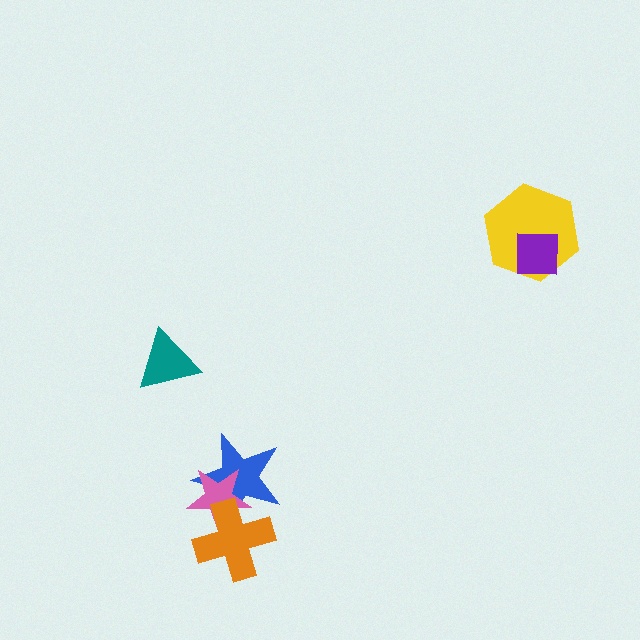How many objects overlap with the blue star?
2 objects overlap with the blue star.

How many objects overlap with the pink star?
2 objects overlap with the pink star.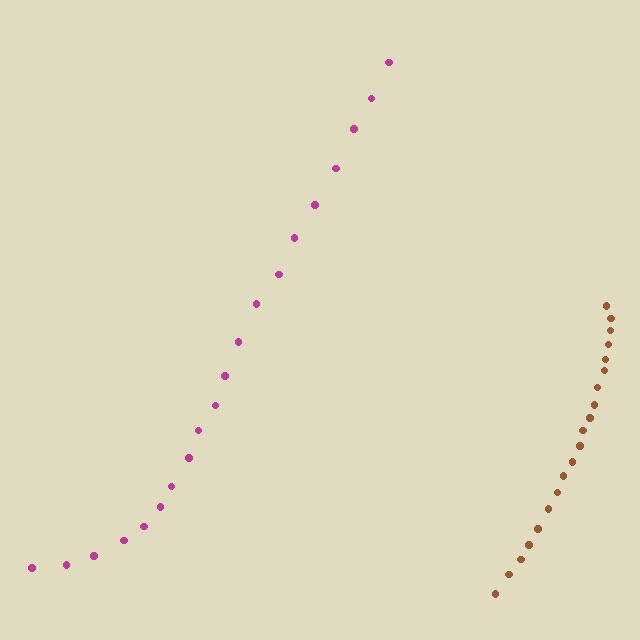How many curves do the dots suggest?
There are 2 distinct paths.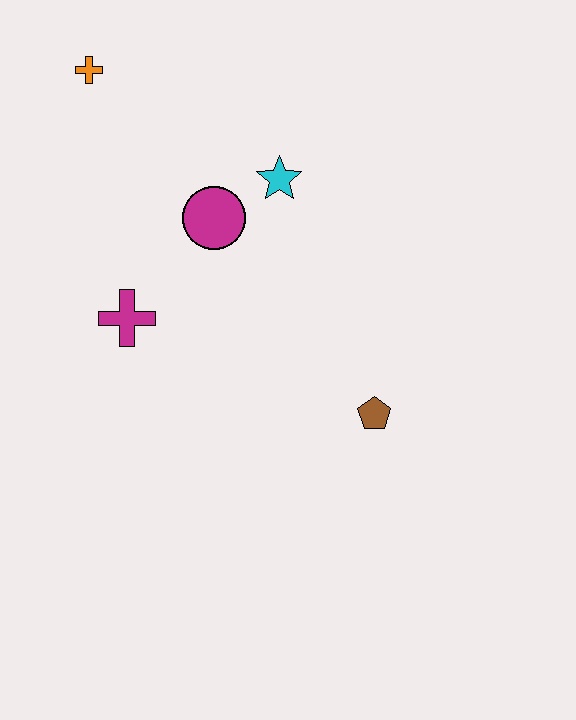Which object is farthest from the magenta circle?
The brown pentagon is farthest from the magenta circle.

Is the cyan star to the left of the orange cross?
No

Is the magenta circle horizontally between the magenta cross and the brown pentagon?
Yes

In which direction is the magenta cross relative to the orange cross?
The magenta cross is below the orange cross.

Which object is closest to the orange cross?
The magenta circle is closest to the orange cross.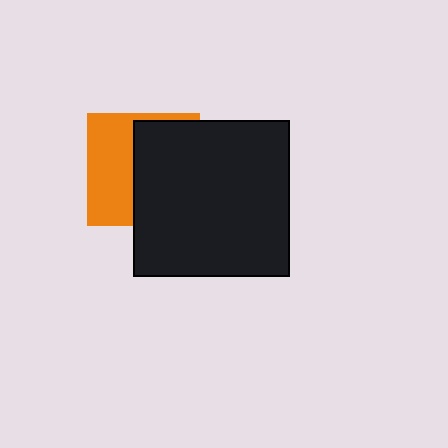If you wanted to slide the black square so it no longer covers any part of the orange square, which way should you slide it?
Slide it right — that is the most direct way to separate the two shapes.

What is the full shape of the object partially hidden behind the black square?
The partially hidden object is an orange square.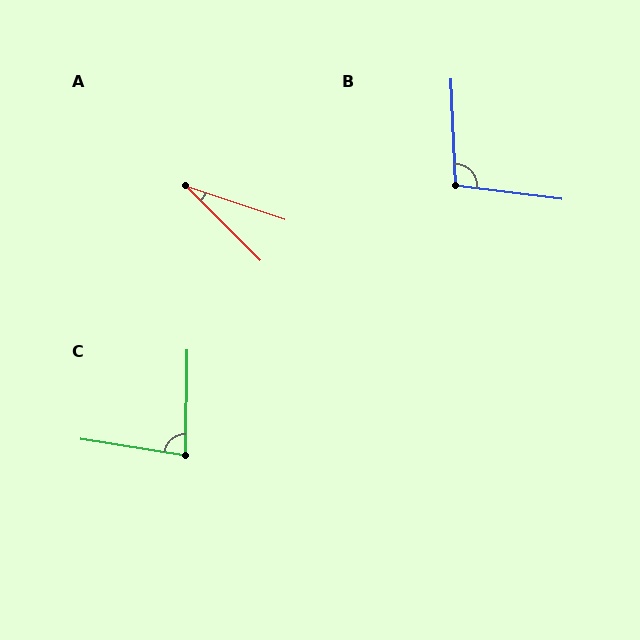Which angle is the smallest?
A, at approximately 26 degrees.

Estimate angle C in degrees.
Approximately 82 degrees.